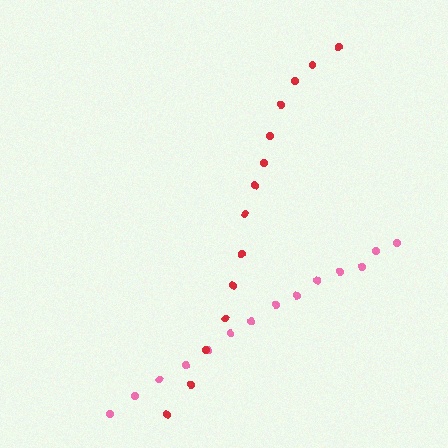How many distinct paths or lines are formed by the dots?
There are 2 distinct paths.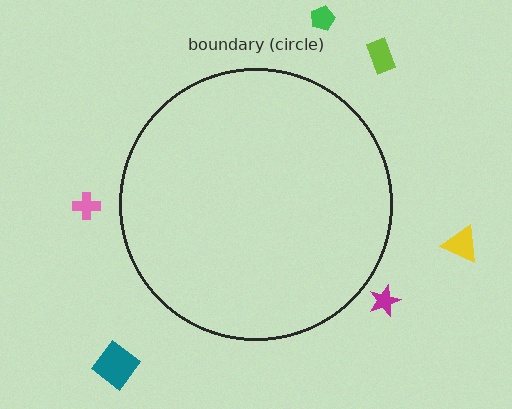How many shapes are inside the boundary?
0 inside, 6 outside.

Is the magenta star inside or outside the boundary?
Outside.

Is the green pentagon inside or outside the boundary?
Outside.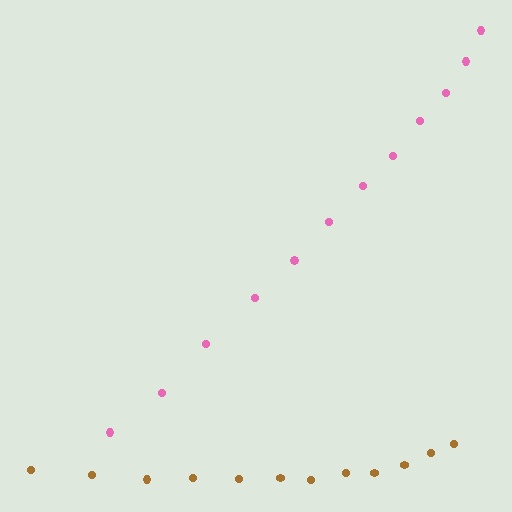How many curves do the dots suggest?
There are 2 distinct paths.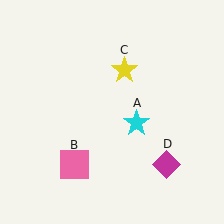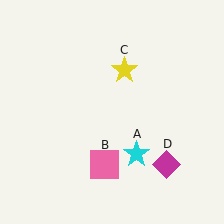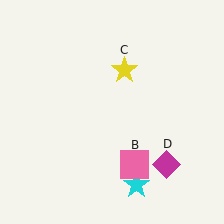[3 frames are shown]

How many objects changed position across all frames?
2 objects changed position: cyan star (object A), pink square (object B).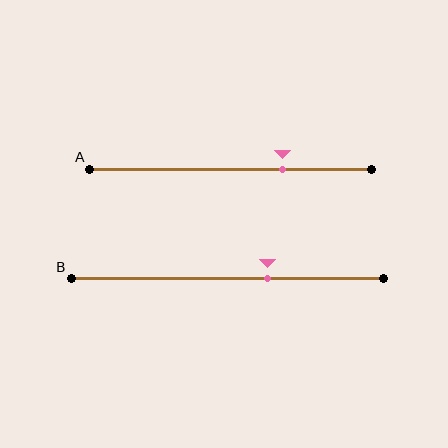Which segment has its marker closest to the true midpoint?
Segment B has its marker closest to the true midpoint.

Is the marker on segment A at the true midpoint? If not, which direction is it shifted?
No, the marker on segment A is shifted to the right by about 18% of the segment length.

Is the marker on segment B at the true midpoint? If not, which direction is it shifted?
No, the marker on segment B is shifted to the right by about 13% of the segment length.